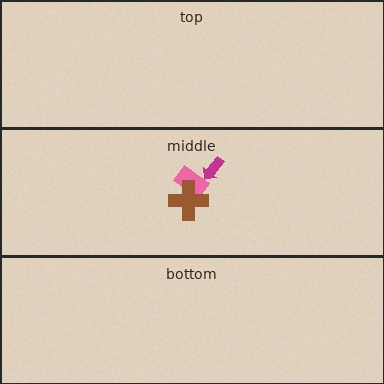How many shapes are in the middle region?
3.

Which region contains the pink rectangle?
The middle region.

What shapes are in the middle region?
The pink rectangle, the magenta arrow, the brown cross.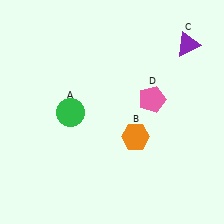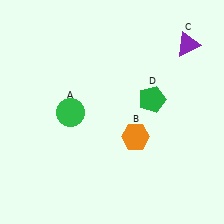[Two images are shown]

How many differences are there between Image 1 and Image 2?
There is 1 difference between the two images.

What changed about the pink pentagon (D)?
In Image 1, D is pink. In Image 2, it changed to green.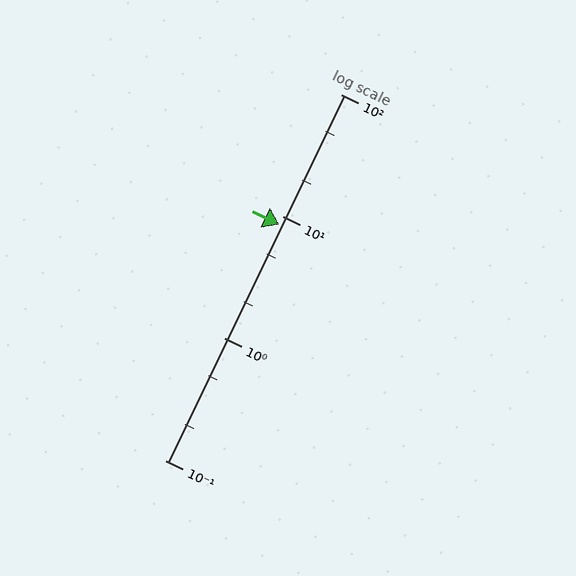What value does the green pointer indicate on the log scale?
The pointer indicates approximately 8.6.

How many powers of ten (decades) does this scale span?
The scale spans 3 decades, from 0.1 to 100.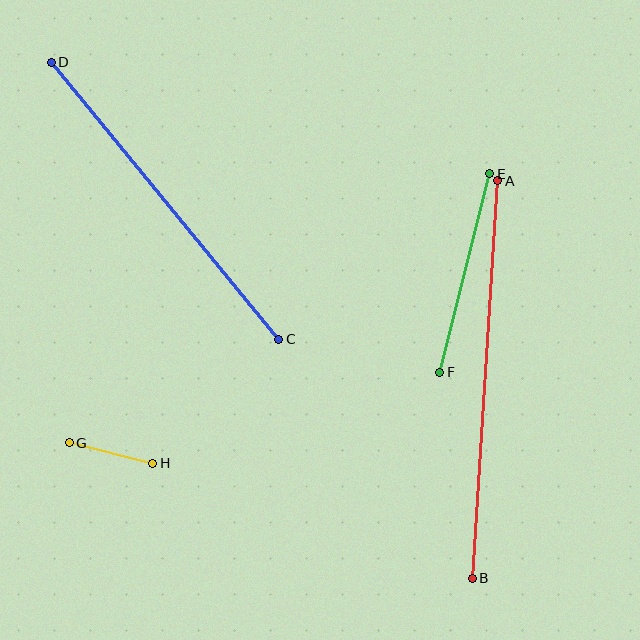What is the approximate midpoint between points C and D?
The midpoint is at approximately (165, 201) pixels.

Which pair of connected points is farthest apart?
Points A and B are farthest apart.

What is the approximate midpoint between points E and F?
The midpoint is at approximately (465, 273) pixels.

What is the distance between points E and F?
The distance is approximately 205 pixels.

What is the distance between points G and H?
The distance is approximately 86 pixels.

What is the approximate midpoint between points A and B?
The midpoint is at approximately (485, 379) pixels.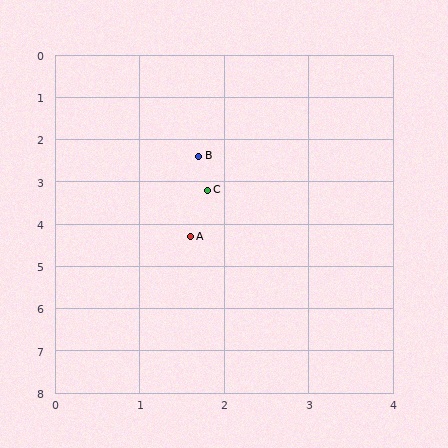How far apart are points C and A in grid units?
Points C and A are about 1.1 grid units apart.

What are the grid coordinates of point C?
Point C is at approximately (1.8, 3.2).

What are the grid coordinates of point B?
Point B is at approximately (1.7, 2.4).